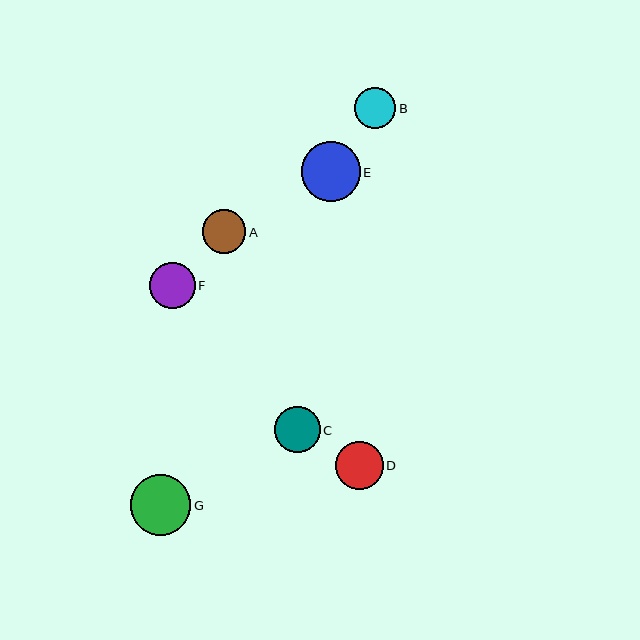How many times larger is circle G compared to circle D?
Circle G is approximately 1.3 times the size of circle D.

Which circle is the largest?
Circle G is the largest with a size of approximately 61 pixels.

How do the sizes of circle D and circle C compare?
Circle D and circle C are approximately the same size.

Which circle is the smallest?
Circle B is the smallest with a size of approximately 41 pixels.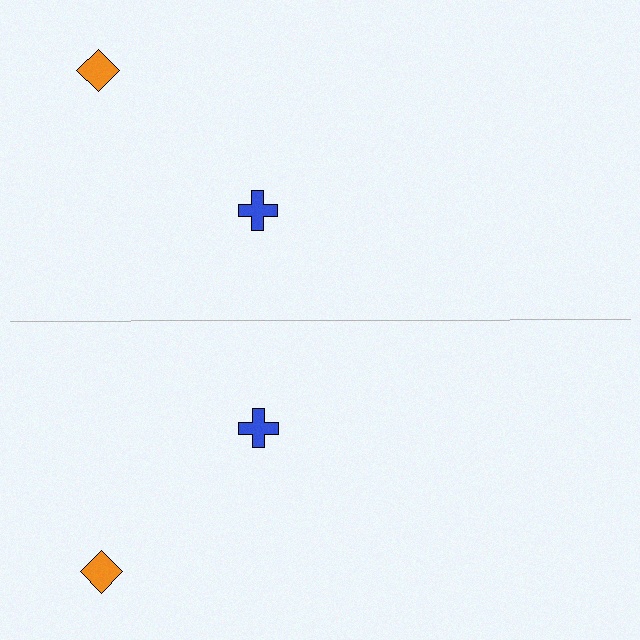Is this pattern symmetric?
Yes, this pattern has bilateral (reflection) symmetry.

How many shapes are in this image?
There are 4 shapes in this image.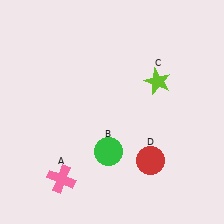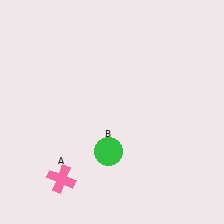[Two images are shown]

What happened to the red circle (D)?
The red circle (D) was removed in Image 2. It was in the bottom-right area of Image 1.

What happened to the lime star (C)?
The lime star (C) was removed in Image 2. It was in the top-right area of Image 1.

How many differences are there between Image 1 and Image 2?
There are 2 differences between the two images.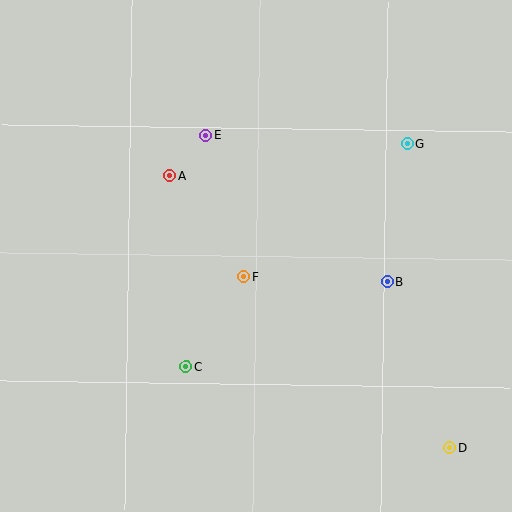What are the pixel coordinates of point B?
Point B is at (387, 281).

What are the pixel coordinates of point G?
Point G is at (407, 144).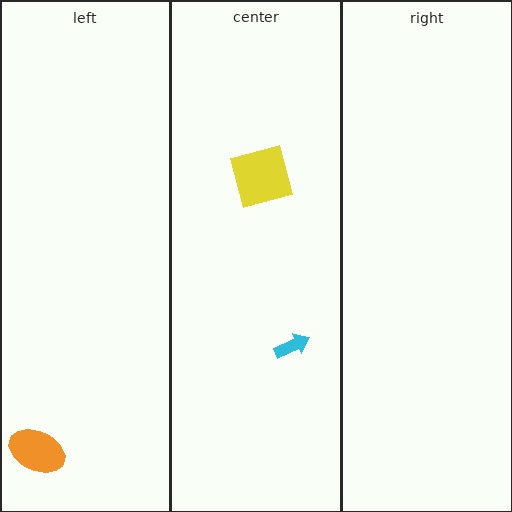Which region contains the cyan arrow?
The center region.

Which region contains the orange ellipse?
The left region.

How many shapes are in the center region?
2.